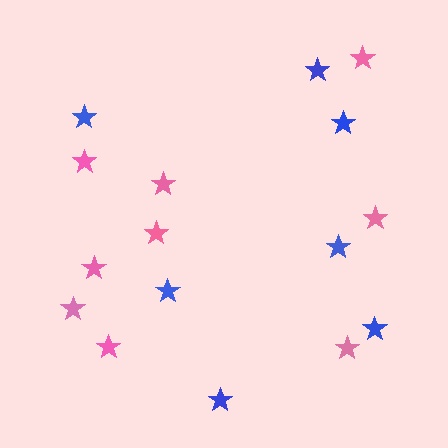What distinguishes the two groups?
There are 2 groups: one group of pink stars (9) and one group of blue stars (7).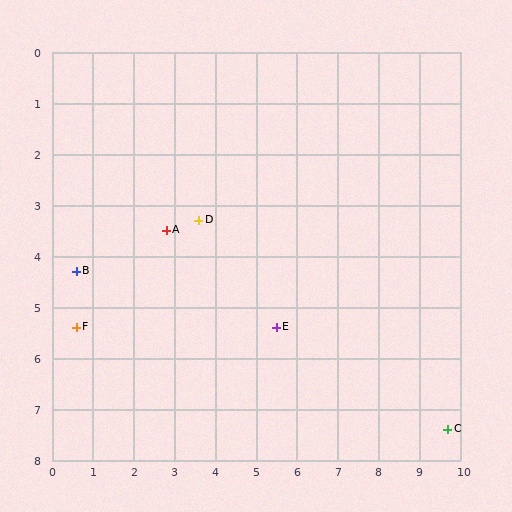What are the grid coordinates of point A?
Point A is at approximately (2.8, 3.5).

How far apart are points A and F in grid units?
Points A and F are about 2.9 grid units apart.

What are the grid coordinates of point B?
Point B is at approximately (0.6, 4.3).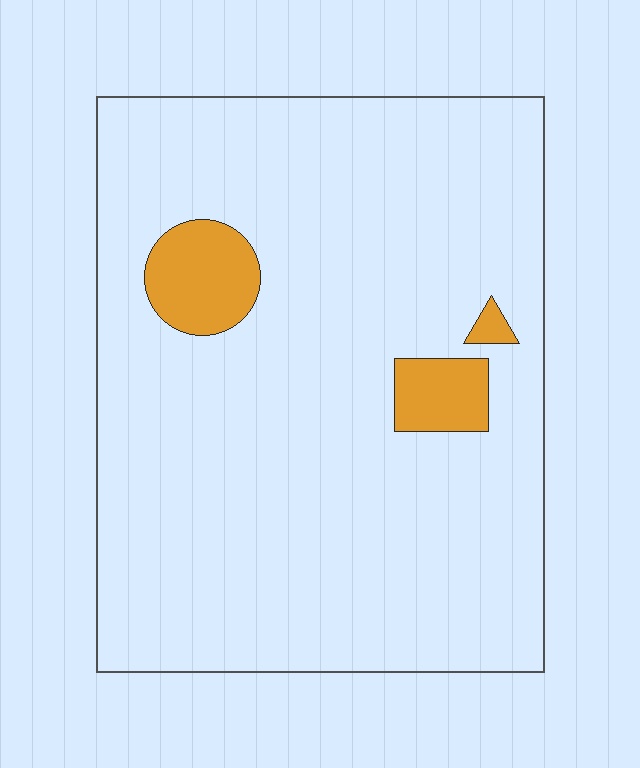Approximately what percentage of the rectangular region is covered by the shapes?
Approximately 5%.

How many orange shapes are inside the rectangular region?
3.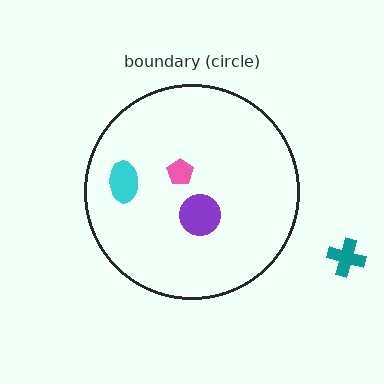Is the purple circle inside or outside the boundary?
Inside.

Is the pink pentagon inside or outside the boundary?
Inside.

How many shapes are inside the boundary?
3 inside, 1 outside.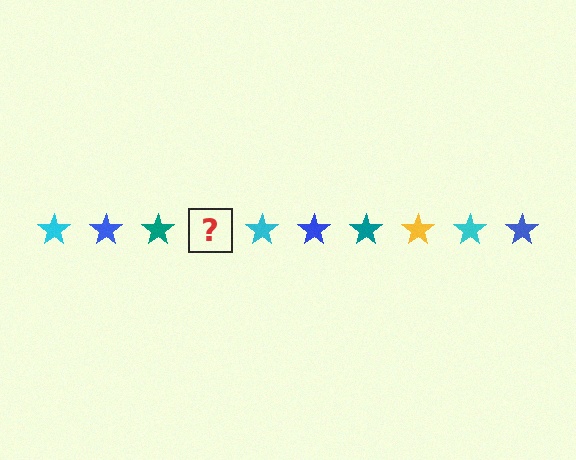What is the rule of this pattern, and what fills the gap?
The rule is that the pattern cycles through cyan, blue, teal, yellow stars. The gap should be filled with a yellow star.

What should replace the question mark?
The question mark should be replaced with a yellow star.